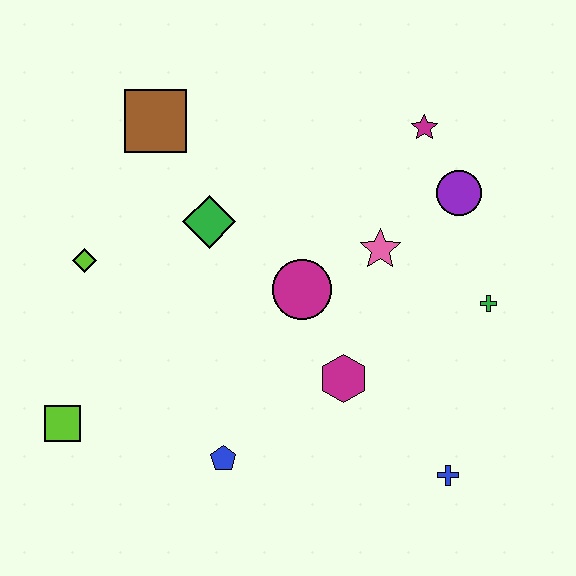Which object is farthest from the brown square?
The blue cross is farthest from the brown square.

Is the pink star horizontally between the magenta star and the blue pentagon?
Yes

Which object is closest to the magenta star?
The purple circle is closest to the magenta star.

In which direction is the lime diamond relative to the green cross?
The lime diamond is to the left of the green cross.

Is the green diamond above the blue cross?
Yes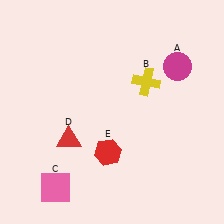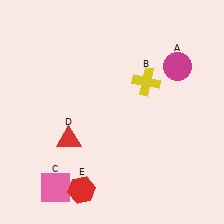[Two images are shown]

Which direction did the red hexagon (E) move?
The red hexagon (E) moved down.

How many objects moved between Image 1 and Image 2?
1 object moved between the two images.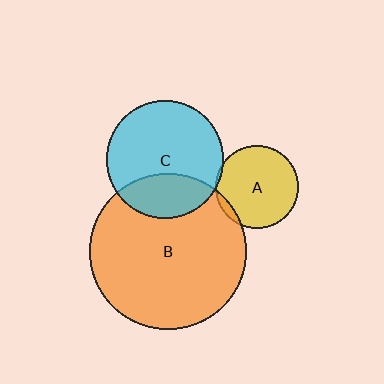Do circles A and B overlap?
Yes.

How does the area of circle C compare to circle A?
Approximately 2.0 times.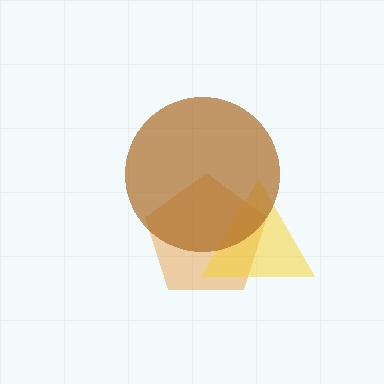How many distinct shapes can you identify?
There are 3 distinct shapes: an orange pentagon, a yellow triangle, a brown circle.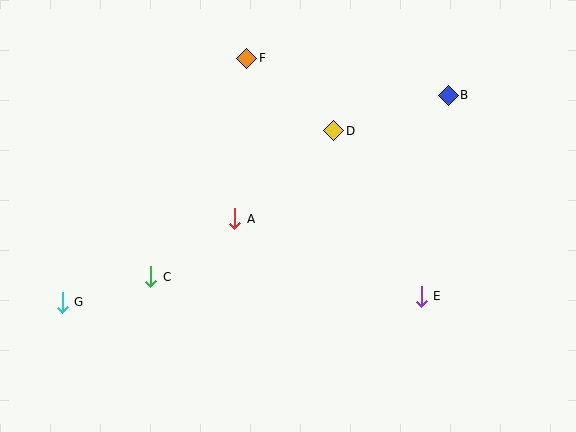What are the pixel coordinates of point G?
Point G is at (62, 302).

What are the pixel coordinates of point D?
Point D is at (334, 131).